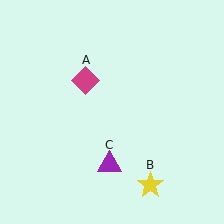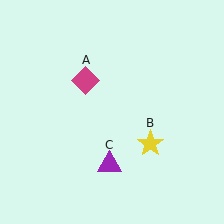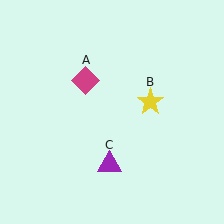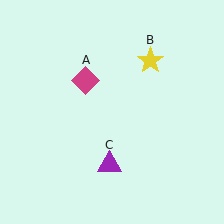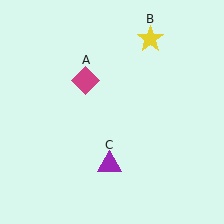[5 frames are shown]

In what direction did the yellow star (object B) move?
The yellow star (object B) moved up.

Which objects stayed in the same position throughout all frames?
Magenta diamond (object A) and purple triangle (object C) remained stationary.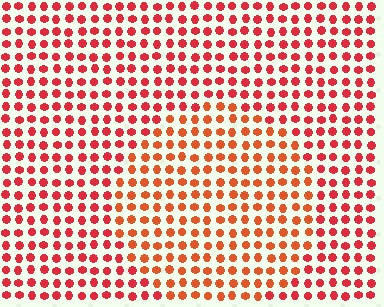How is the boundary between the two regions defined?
The boundary is defined purely by a slight shift in hue (about 21 degrees). Spacing, size, and orientation are identical on both sides.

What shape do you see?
I see a circle.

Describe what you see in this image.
The image is filled with small red elements in a uniform arrangement. A circle-shaped region is visible where the elements are tinted to a slightly different hue, forming a subtle color boundary.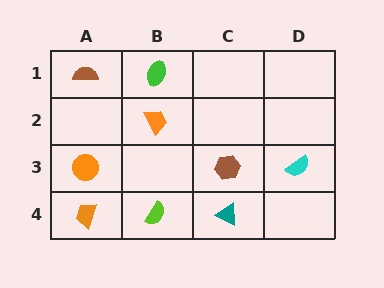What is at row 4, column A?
An orange trapezoid.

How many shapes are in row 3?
3 shapes.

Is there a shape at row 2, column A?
No, that cell is empty.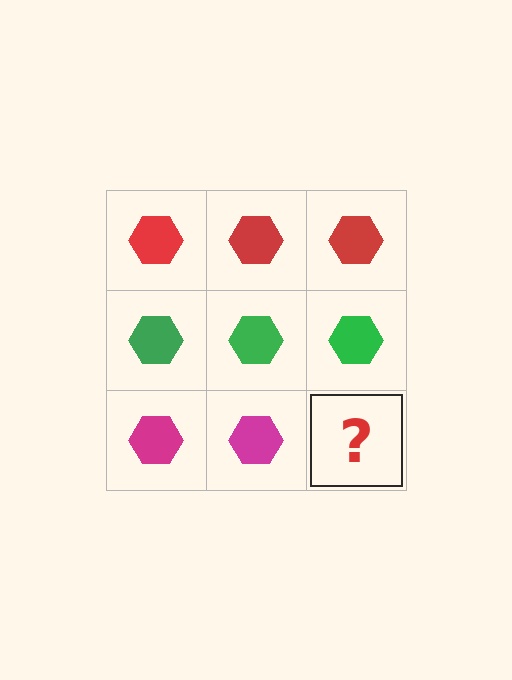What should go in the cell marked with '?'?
The missing cell should contain a magenta hexagon.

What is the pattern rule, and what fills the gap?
The rule is that each row has a consistent color. The gap should be filled with a magenta hexagon.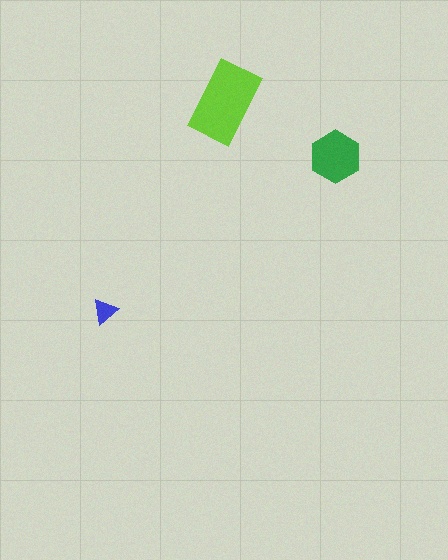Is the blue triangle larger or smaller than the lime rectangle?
Smaller.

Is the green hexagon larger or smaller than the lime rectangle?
Smaller.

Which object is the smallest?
The blue triangle.